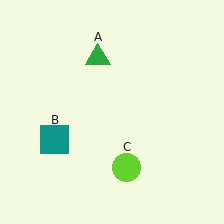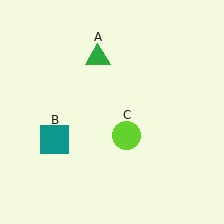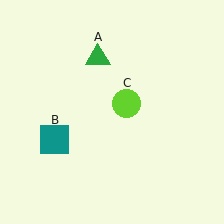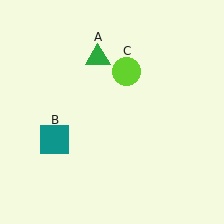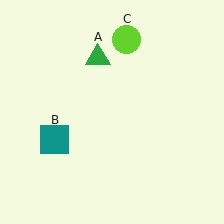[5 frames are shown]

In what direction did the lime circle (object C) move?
The lime circle (object C) moved up.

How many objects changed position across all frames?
1 object changed position: lime circle (object C).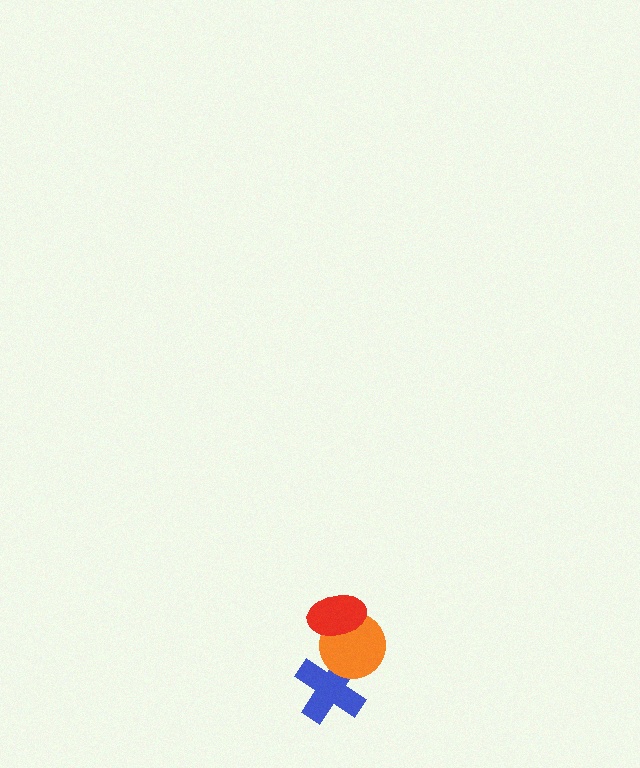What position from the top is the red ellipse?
The red ellipse is 1st from the top.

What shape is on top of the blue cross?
The orange circle is on top of the blue cross.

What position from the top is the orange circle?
The orange circle is 2nd from the top.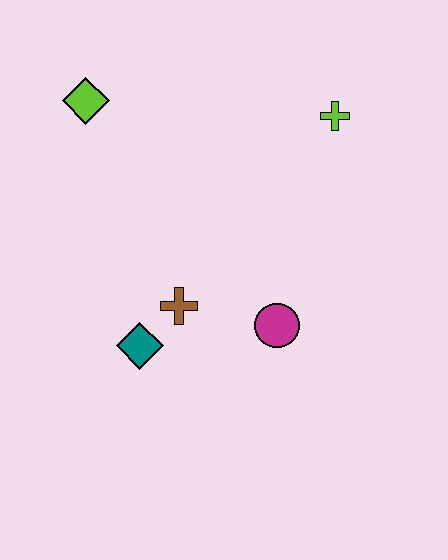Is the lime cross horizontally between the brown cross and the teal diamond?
No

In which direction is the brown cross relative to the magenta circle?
The brown cross is to the left of the magenta circle.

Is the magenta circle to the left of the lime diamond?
No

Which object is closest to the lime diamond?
The brown cross is closest to the lime diamond.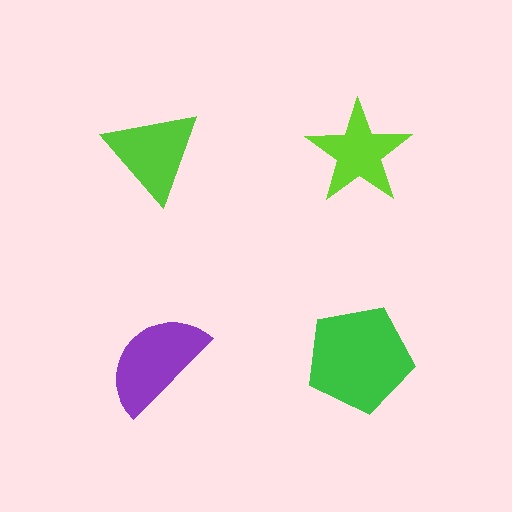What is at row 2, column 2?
A green pentagon.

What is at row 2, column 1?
A purple semicircle.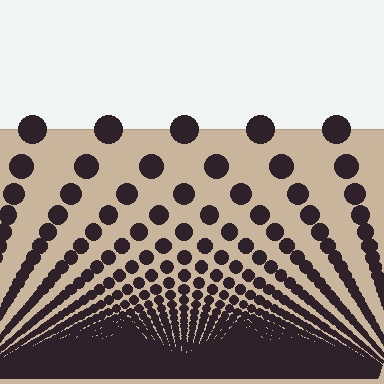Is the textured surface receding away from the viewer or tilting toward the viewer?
The surface appears to tilt toward the viewer. Texture elements get larger and sparser toward the top.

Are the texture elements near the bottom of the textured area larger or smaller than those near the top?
Smaller. The gradient is inverted — elements near the bottom are smaller and denser.